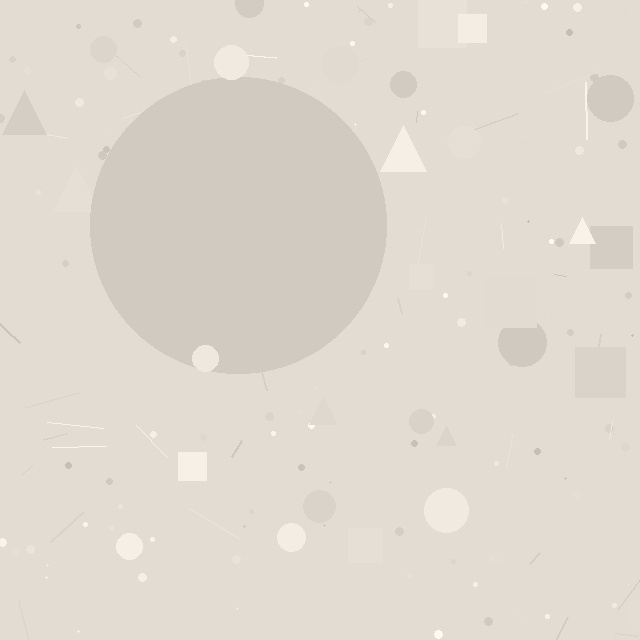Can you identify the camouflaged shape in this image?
The camouflaged shape is a circle.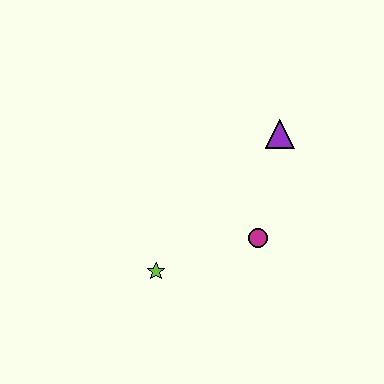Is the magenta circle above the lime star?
Yes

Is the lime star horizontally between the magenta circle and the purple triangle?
No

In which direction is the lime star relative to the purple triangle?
The lime star is below the purple triangle.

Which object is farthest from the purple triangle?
The lime star is farthest from the purple triangle.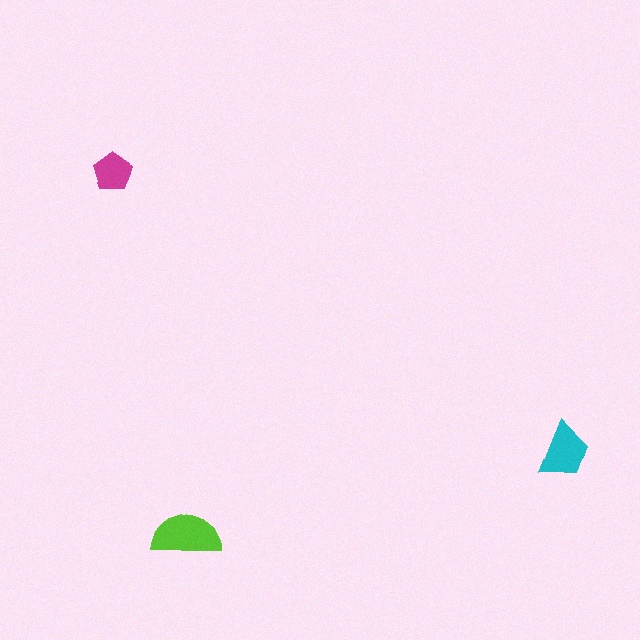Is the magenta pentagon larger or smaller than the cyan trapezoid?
Smaller.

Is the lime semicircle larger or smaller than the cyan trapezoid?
Larger.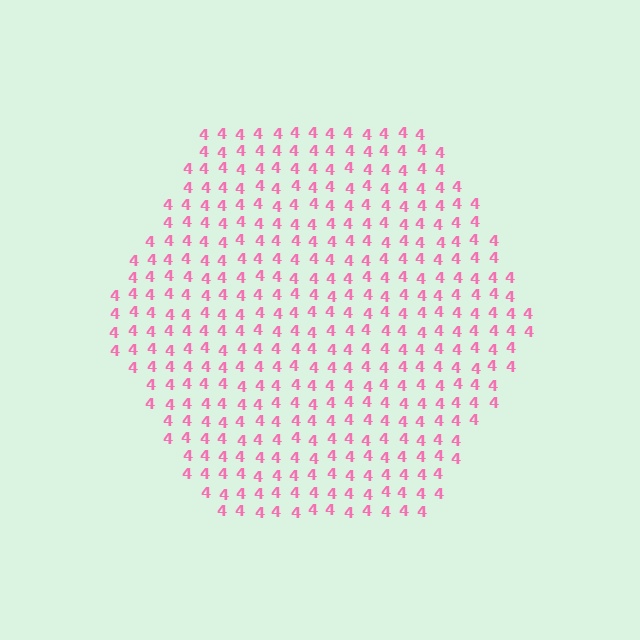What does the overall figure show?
The overall figure shows a hexagon.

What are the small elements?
The small elements are digit 4's.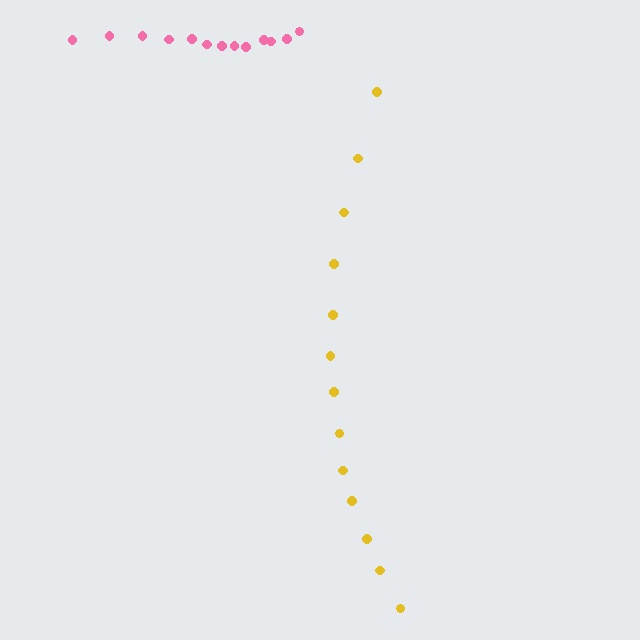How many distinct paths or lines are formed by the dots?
There are 2 distinct paths.